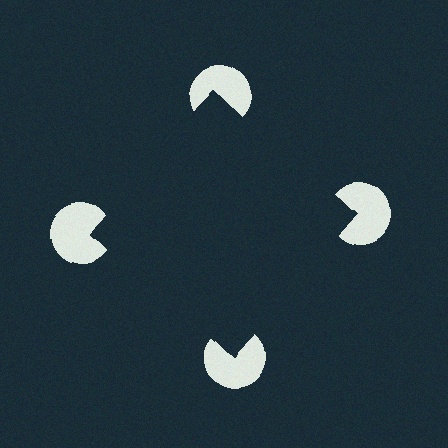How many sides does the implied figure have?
4 sides.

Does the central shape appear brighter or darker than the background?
It typically appears slightly darker than the background, even though no actual brightness change is drawn.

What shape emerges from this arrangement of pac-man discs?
An illusory square — its edges are inferred from the aligned wedge cuts in the pac-man discs, not physically drawn.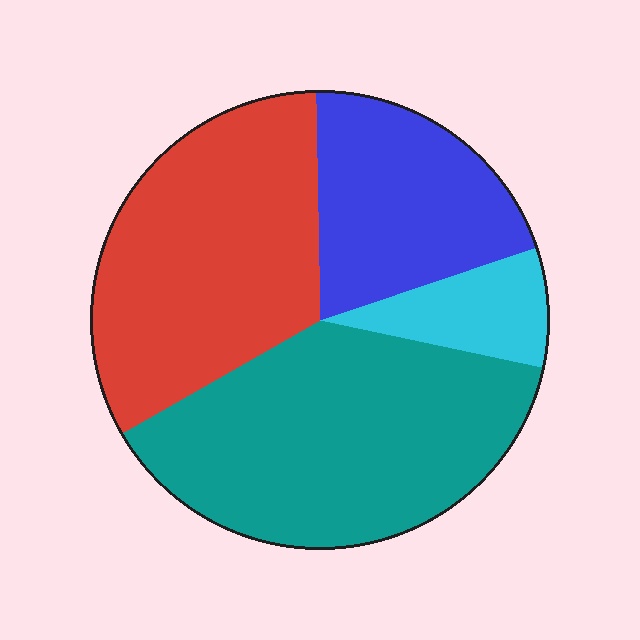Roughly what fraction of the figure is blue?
Blue covers about 20% of the figure.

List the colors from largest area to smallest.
From largest to smallest: teal, red, blue, cyan.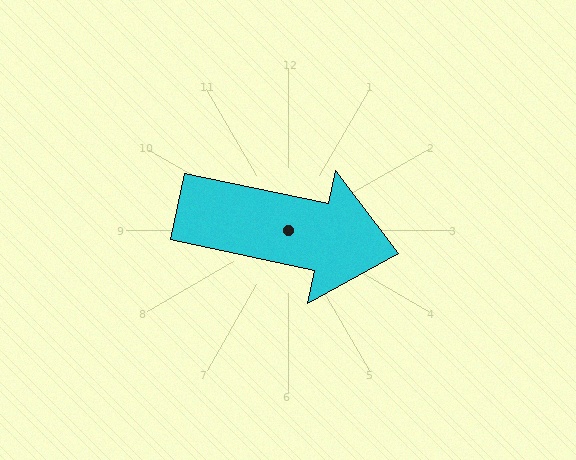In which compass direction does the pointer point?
East.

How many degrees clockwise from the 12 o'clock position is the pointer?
Approximately 102 degrees.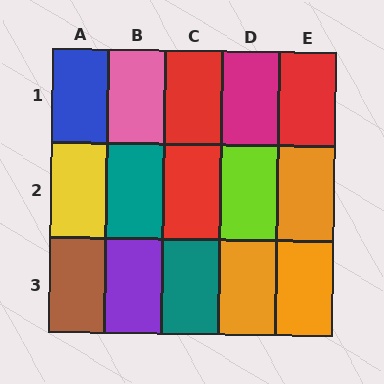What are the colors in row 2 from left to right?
Yellow, teal, red, lime, orange.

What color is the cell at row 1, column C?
Red.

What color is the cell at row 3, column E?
Orange.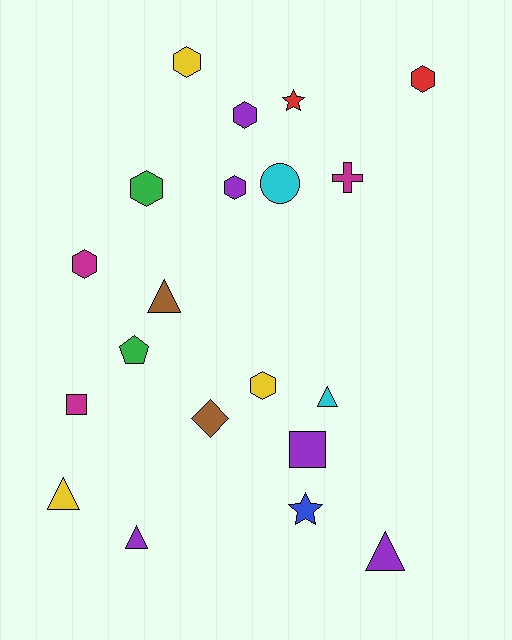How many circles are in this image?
There is 1 circle.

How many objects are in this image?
There are 20 objects.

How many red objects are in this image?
There are 2 red objects.